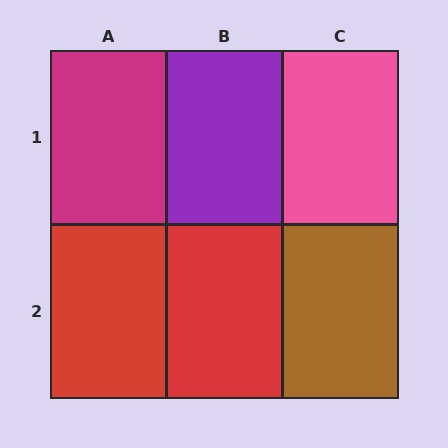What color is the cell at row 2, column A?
Red.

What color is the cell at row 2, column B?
Red.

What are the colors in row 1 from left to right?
Magenta, purple, pink.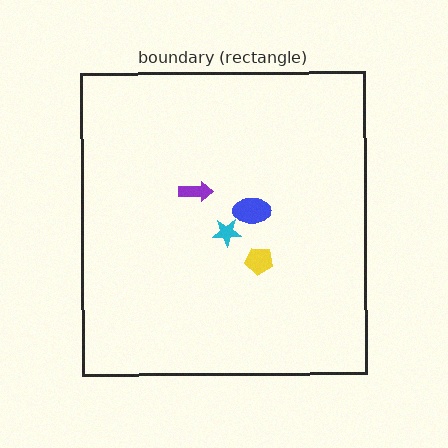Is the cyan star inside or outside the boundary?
Inside.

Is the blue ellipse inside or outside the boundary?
Inside.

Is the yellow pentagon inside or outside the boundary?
Inside.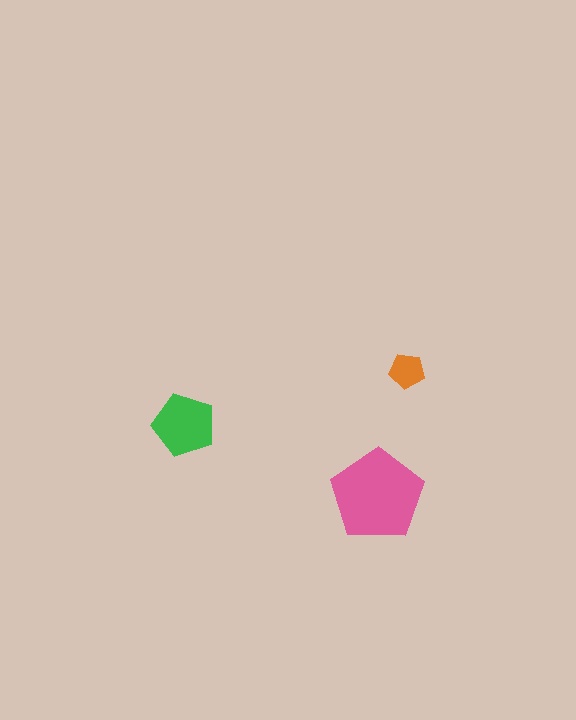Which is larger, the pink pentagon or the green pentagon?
The pink one.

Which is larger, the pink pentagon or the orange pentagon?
The pink one.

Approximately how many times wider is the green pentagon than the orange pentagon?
About 2 times wider.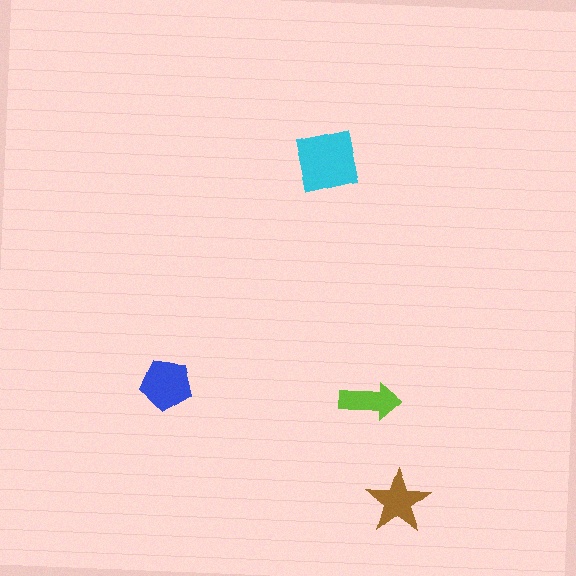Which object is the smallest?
The lime arrow.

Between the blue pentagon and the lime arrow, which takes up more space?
The blue pentagon.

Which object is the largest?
The cyan square.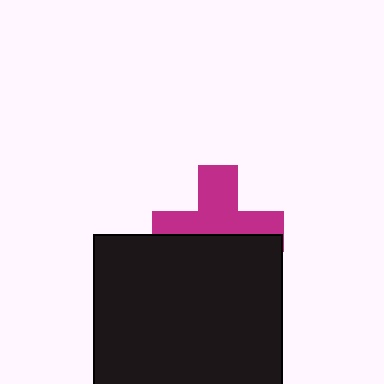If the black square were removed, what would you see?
You would see the complete magenta cross.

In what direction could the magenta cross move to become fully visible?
The magenta cross could move up. That would shift it out from behind the black square entirely.